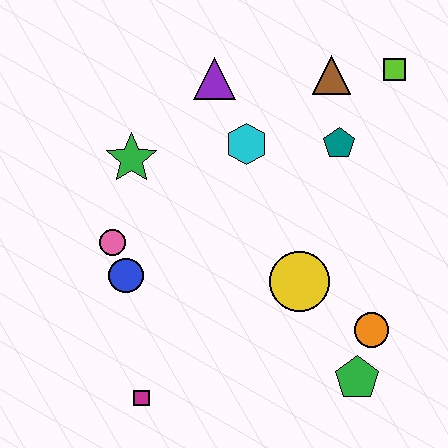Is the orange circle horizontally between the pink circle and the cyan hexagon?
No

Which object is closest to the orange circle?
The green pentagon is closest to the orange circle.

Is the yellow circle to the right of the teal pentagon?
No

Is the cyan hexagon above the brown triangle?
No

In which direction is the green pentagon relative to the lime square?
The green pentagon is below the lime square.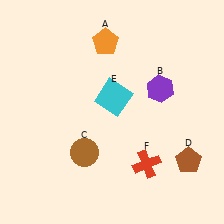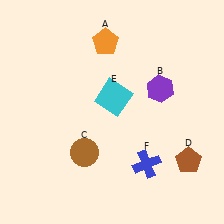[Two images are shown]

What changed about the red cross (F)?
In Image 1, F is red. In Image 2, it changed to blue.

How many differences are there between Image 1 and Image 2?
There is 1 difference between the two images.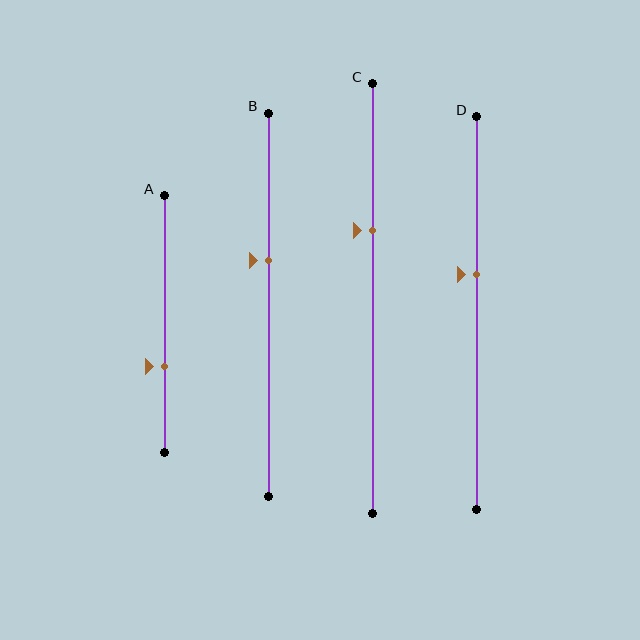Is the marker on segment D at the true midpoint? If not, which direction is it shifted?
No, the marker on segment D is shifted upward by about 10% of the segment length.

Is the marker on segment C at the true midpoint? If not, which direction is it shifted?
No, the marker on segment C is shifted upward by about 16% of the segment length.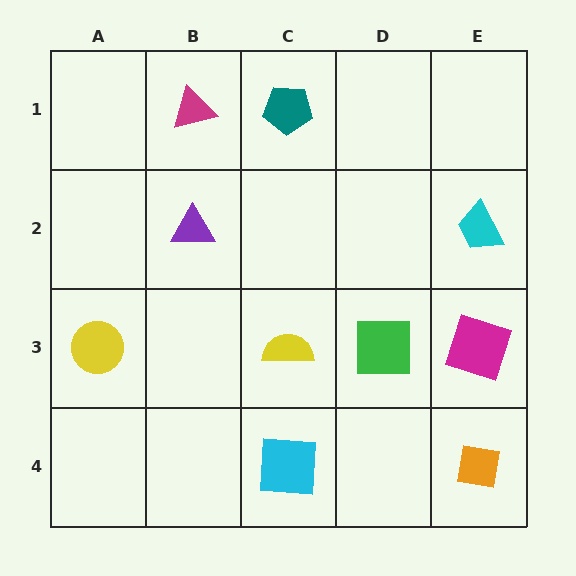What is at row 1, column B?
A magenta triangle.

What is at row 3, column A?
A yellow circle.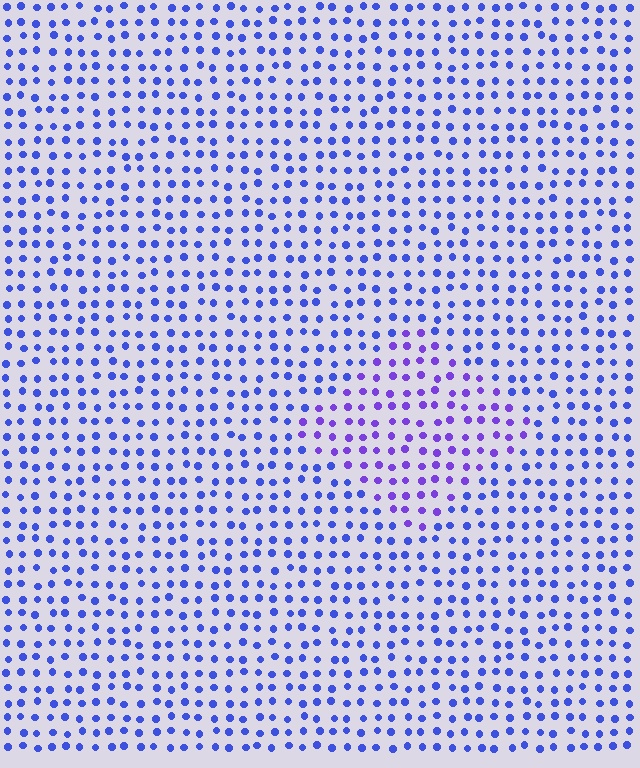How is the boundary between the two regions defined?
The boundary is defined purely by a slight shift in hue (about 30 degrees). Spacing, size, and orientation are identical on both sides.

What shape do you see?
I see a diamond.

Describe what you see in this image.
The image is filled with small blue elements in a uniform arrangement. A diamond-shaped region is visible where the elements are tinted to a slightly different hue, forming a subtle color boundary.